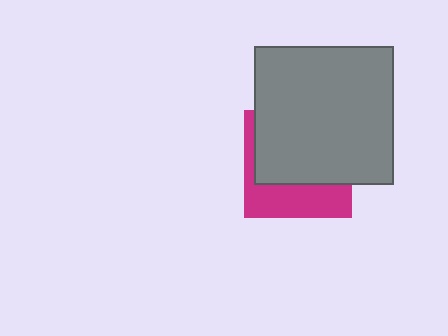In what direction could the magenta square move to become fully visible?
The magenta square could move down. That would shift it out from behind the gray square entirely.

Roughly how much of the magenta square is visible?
A small part of it is visible (roughly 36%).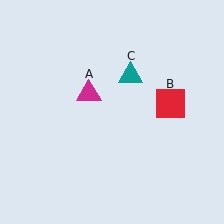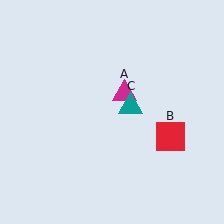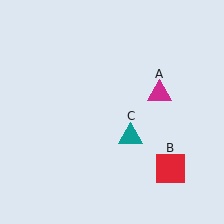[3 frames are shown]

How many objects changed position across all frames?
3 objects changed position: magenta triangle (object A), red square (object B), teal triangle (object C).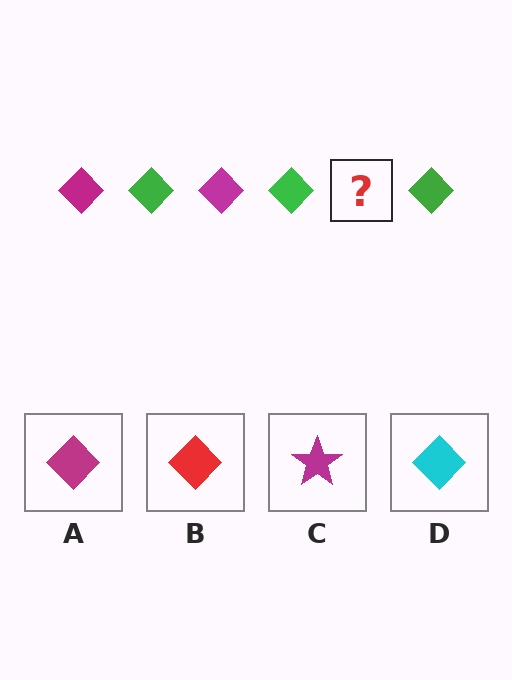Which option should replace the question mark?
Option A.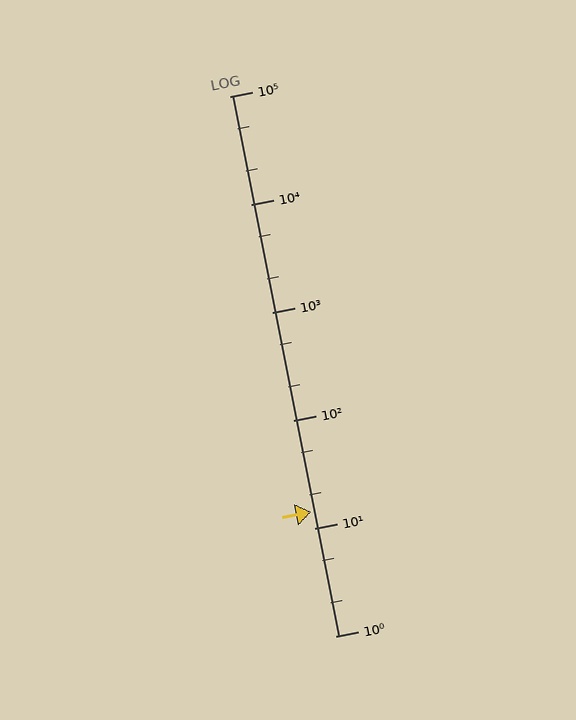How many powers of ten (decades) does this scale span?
The scale spans 5 decades, from 1 to 100000.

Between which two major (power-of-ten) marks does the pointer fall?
The pointer is between 10 and 100.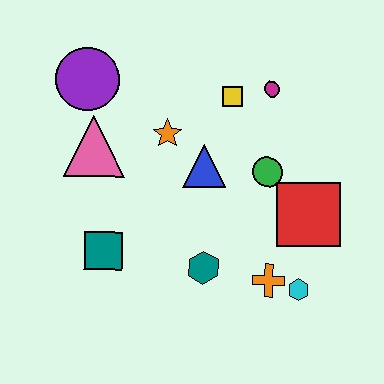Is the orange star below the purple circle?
Yes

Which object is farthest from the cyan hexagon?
The purple circle is farthest from the cyan hexagon.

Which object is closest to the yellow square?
The magenta circle is closest to the yellow square.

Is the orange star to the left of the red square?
Yes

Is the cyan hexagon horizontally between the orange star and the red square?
Yes